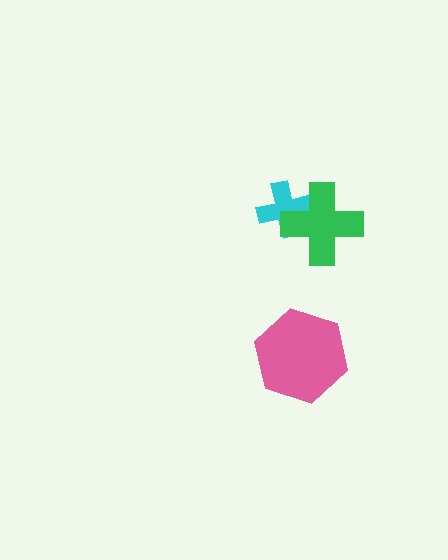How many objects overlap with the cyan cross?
1 object overlaps with the cyan cross.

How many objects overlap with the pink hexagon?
0 objects overlap with the pink hexagon.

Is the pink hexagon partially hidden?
No, no other shape covers it.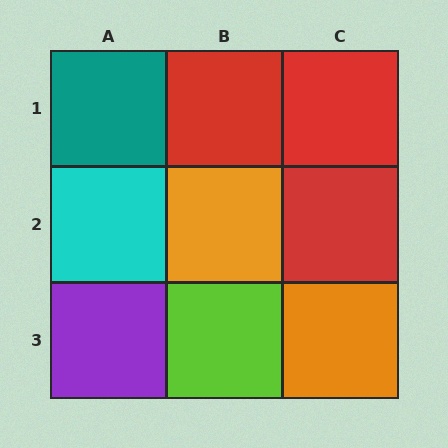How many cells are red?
3 cells are red.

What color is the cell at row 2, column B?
Orange.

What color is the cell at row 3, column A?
Purple.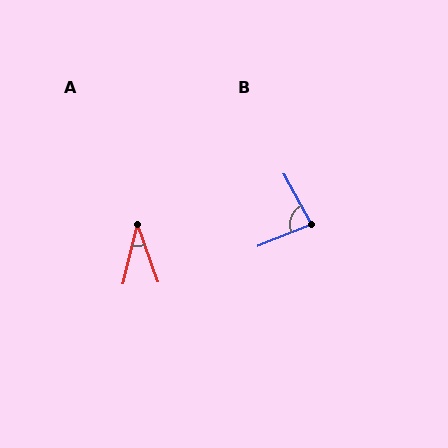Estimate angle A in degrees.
Approximately 33 degrees.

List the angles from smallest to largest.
A (33°), B (83°).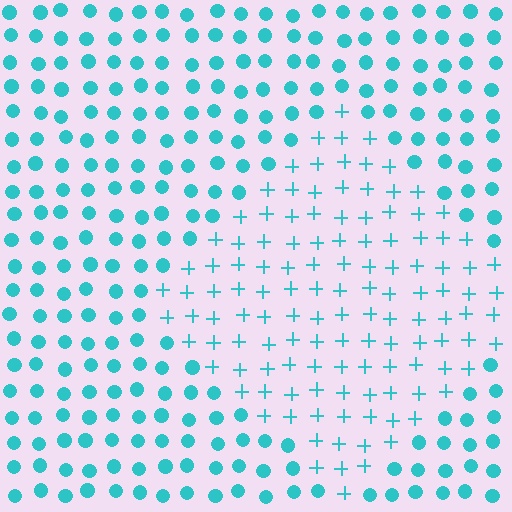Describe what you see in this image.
The image is filled with small cyan elements arranged in a uniform grid. A diamond-shaped region contains plus signs, while the surrounding area contains circles. The boundary is defined purely by the change in element shape.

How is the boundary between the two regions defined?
The boundary is defined by a change in element shape: plus signs inside vs. circles outside. All elements share the same color and spacing.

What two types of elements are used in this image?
The image uses plus signs inside the diamond region and circles outside it.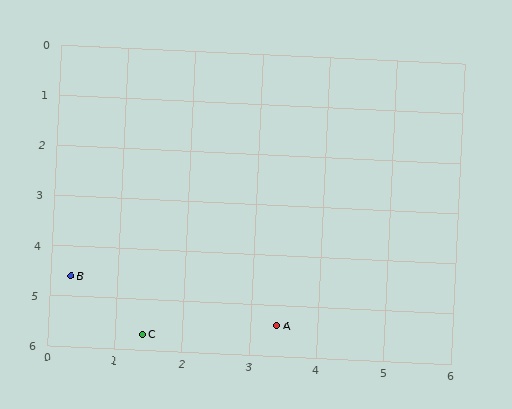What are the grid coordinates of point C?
Point C is at approximately (1.4, 5.7).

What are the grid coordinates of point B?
Point B is at approximately (0.3, 4.6).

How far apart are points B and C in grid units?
Points B and C are about 1.6 grid units apart.